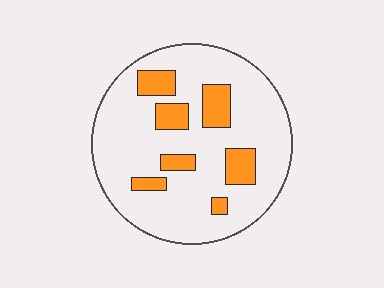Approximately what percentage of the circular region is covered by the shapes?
Approximately 20%.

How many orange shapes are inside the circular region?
7.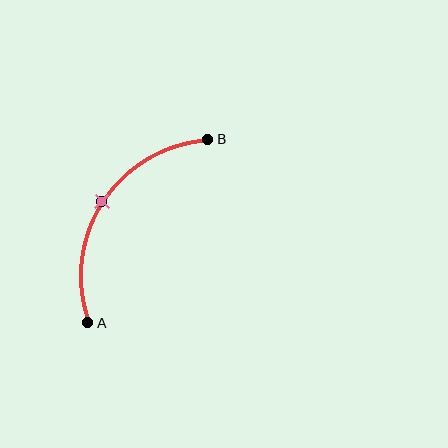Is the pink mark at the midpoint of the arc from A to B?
Yes. The pink mark lies on the arc at equal arc-length from both A and B — it is the arc midpoint.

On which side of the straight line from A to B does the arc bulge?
The arc bulges to the left of the straight line connecting A and B.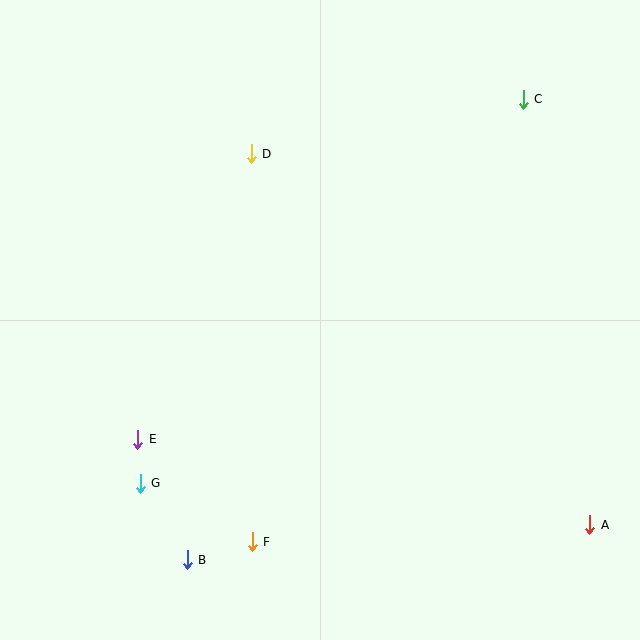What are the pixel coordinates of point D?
Point D is at (251, 154).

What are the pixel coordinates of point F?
Point F is at (252, 542).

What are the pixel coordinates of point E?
Point E is at (138, 439).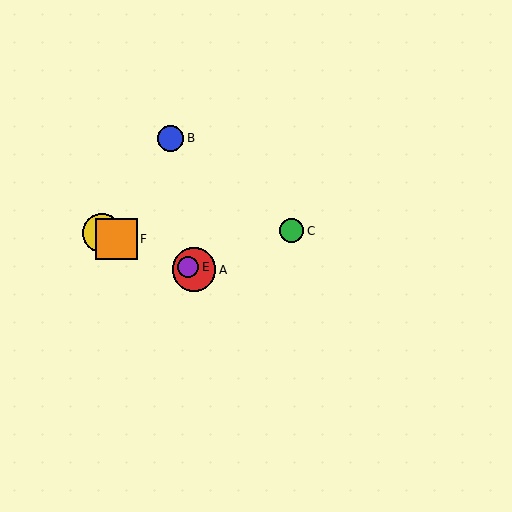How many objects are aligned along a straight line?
4 objects (A, D, E, F) are aligned along a straight line.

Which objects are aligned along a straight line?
Objects A, D, E, F are aligned along a straight line.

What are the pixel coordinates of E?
Object E is at (188, 267).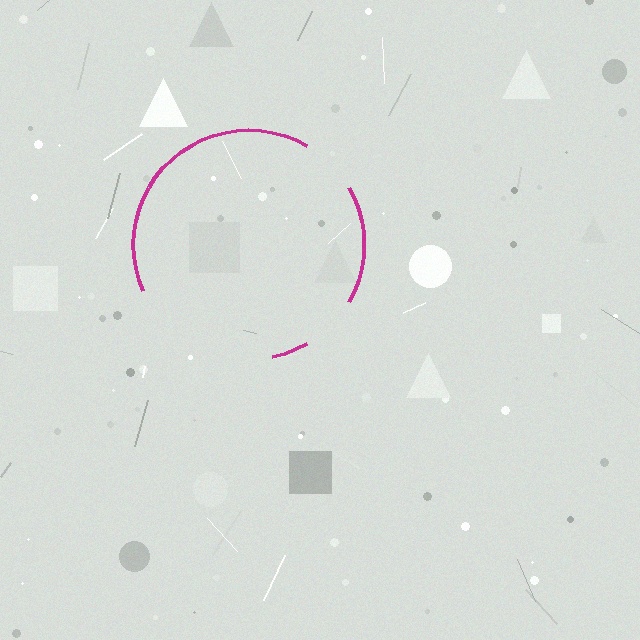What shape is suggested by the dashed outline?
The dashed outline suggests a circle.